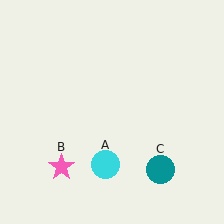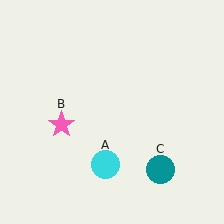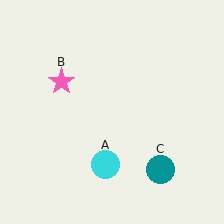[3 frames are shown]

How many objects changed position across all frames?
1 object changed position: pink star (object B).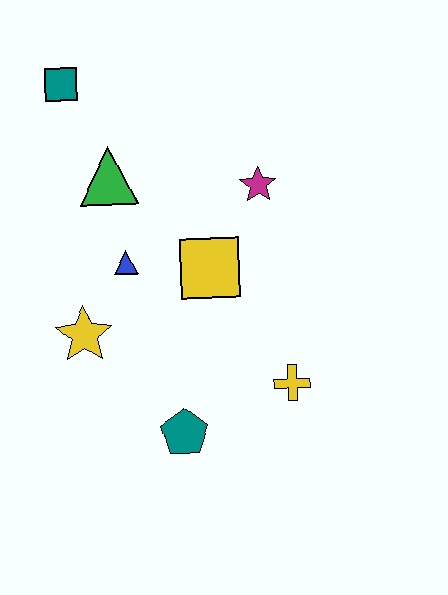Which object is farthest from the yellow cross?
The teal square is farthest from the yellow cross.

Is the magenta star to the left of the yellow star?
No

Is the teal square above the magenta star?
Yes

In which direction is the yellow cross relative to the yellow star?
The yellow cross is to the right of the yellow star.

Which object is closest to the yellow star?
The blue triangle is closest to the yellow star.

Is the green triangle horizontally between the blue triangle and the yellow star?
Yes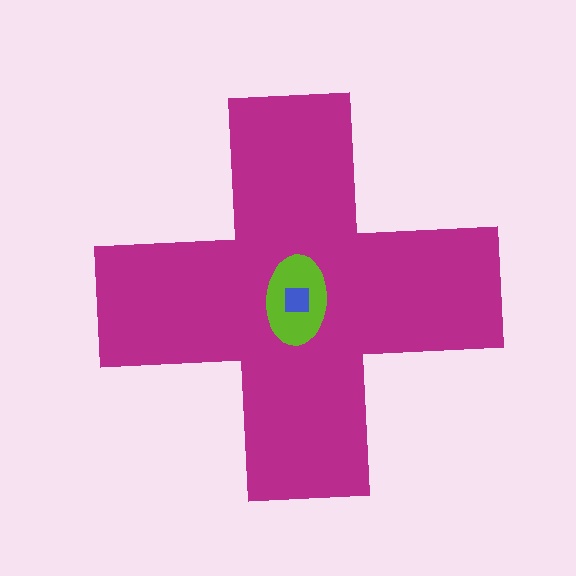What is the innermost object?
The blue square.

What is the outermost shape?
The magenta cross.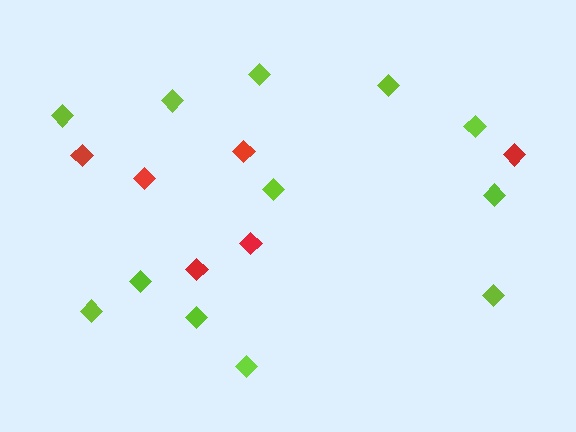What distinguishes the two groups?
There are 2 groups: one group of lime diamonds (12) and one group of red diamonds (6).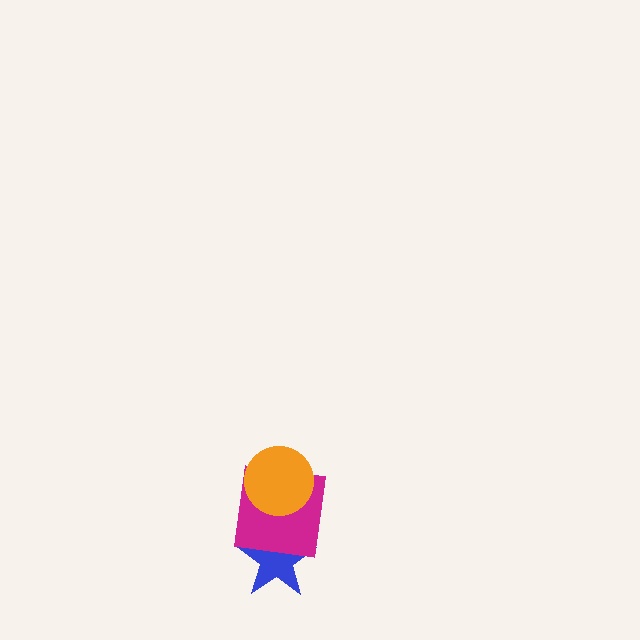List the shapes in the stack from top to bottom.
From top to bottom: the orange circle, the magenta square, the blue star.